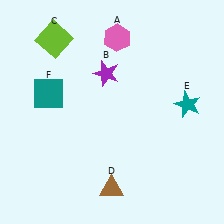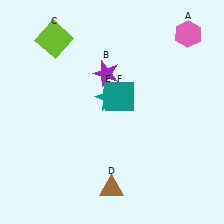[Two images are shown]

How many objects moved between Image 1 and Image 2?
3 objects moved between the two images.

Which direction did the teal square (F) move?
The teal square (F) moved right.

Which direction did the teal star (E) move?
The teal star (E) moved left.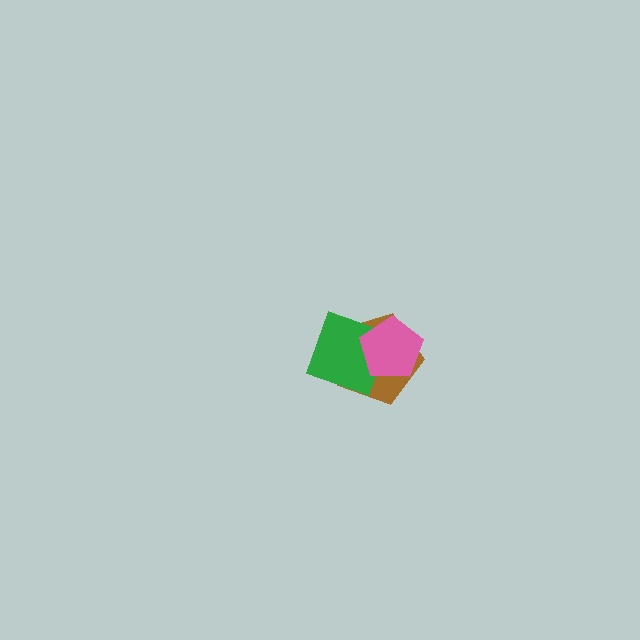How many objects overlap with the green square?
2 objects overlap with the green square.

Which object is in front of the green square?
The pink pentagon is in front of the green square.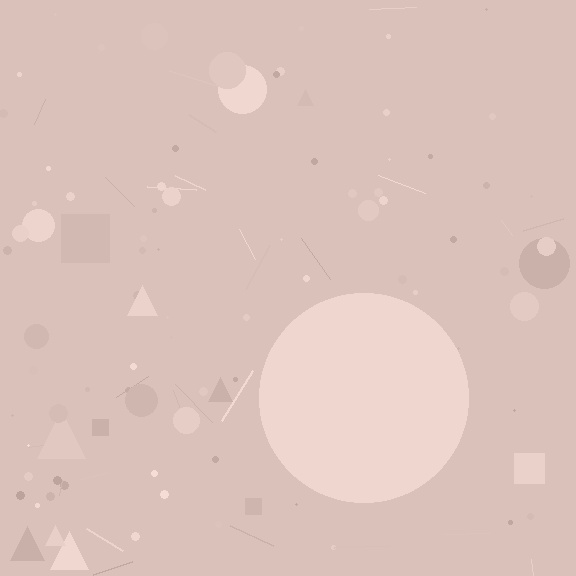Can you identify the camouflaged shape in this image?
The camouflaged shape is a circle.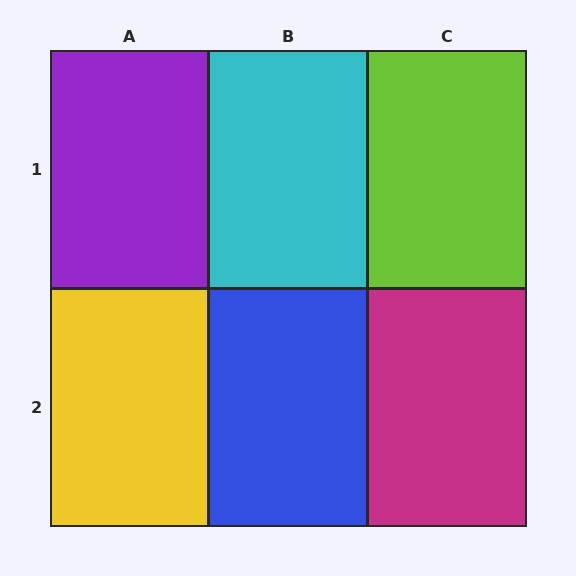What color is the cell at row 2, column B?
Blue.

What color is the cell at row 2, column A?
Yellow.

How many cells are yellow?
1 cell is yellow.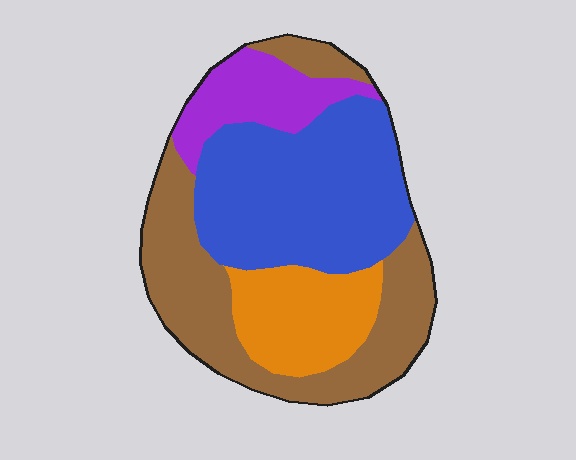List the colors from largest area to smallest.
From largest to smallest: blue, brown, orange, purple.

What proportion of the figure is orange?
Orange covers roughly 15% of the figure.